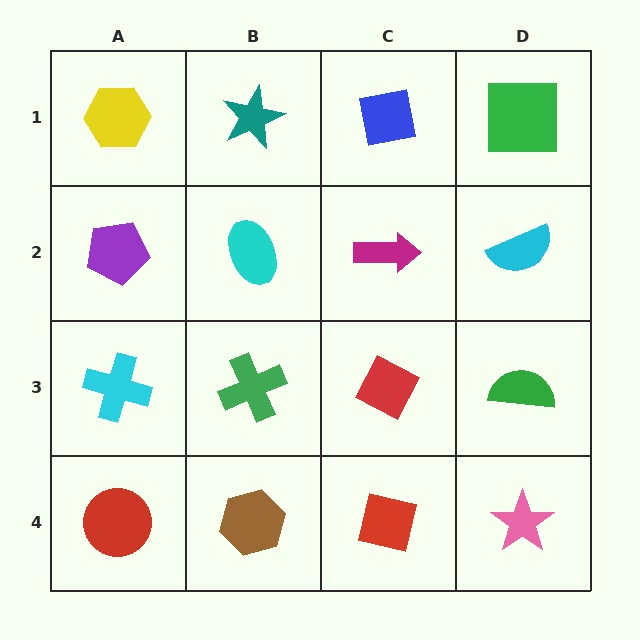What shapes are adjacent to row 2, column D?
A green square (row 1, column D), a green semicircle (row 3, column D), a magenta arrow (row 2, column C).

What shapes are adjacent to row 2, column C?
A blue square (row 1, column C), a red diamond (row 3, column C), a cyan ellipse (row 2, column B), a cyan semicircle (row 2, column D).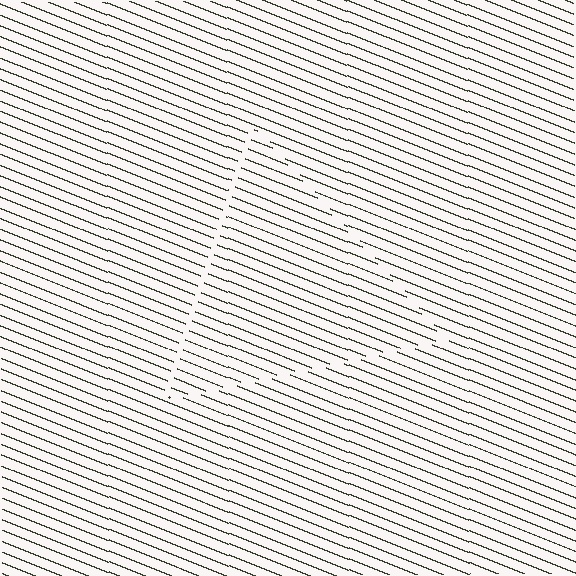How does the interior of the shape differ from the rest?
The interior of the shape contains the same grating, shifted by half a period — the contour is defined by the phase discontinuity where line-ends from the inner and outer gratings abut.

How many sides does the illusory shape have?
3 sides — the line-ends trace a triangle.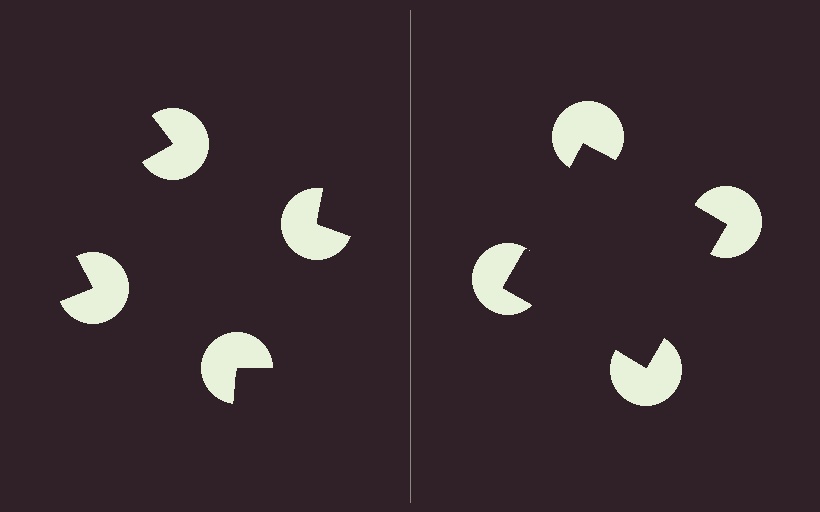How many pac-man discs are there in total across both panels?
8 — 4 on each side.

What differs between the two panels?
The pac-man discs are positioned identically on both sides; only the wedge orientations differ. On the right they align to a square; on the left they are misaligned.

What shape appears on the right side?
An illusory square.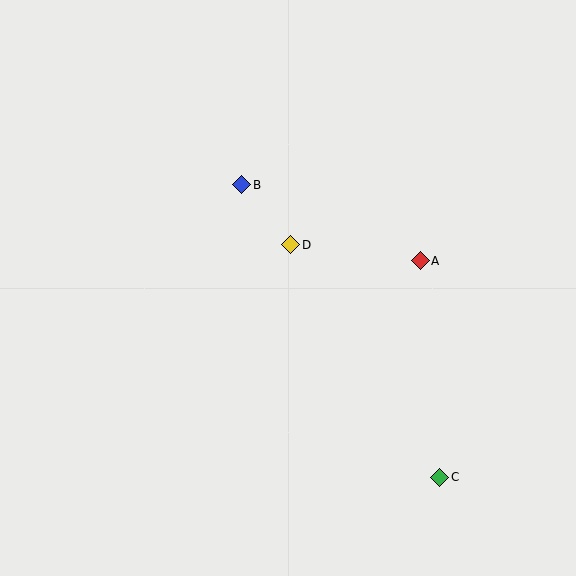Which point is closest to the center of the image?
Point D at (291, 245) is closest to the center.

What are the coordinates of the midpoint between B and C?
The midpoint between B and C is at (341, 331).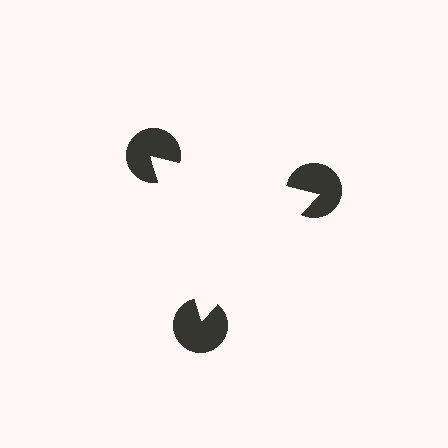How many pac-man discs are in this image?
There are 3 — one at each vertex of the illusory triangle.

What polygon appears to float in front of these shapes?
An illusory triangle — its edges are inferred from the aligned wedge cuts in the pac-man discs, not physically drawn.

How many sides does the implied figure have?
3 sides.